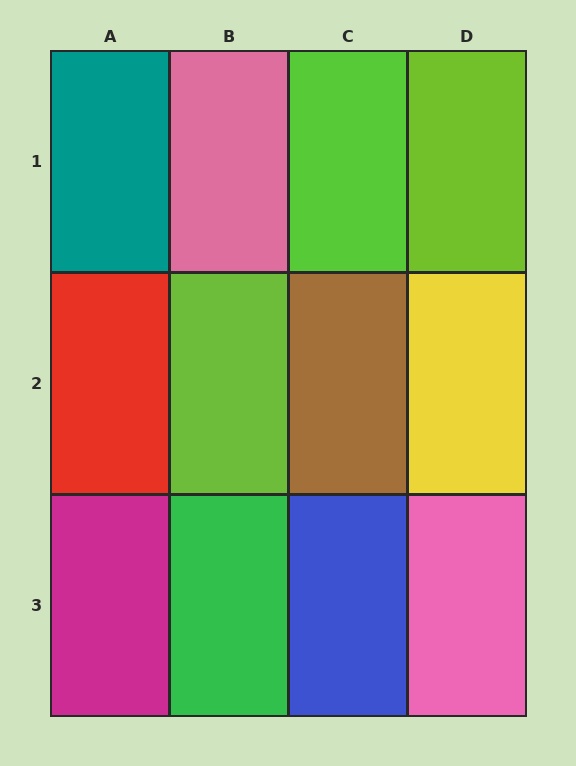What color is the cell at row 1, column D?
Lime.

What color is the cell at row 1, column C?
Lime.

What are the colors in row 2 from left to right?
Red, lime, brown, yellow.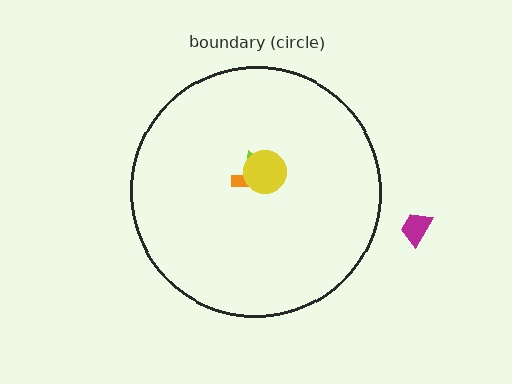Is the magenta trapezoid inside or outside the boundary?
Outside.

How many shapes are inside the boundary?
3 inside, 1 outside.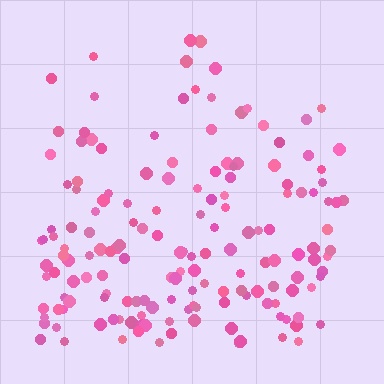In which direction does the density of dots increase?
From top to bottom, with the bottom side densest.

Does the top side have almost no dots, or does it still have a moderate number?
Still a moderate number, just noticeably fewer than the bottom.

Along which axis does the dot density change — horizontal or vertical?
Vertical.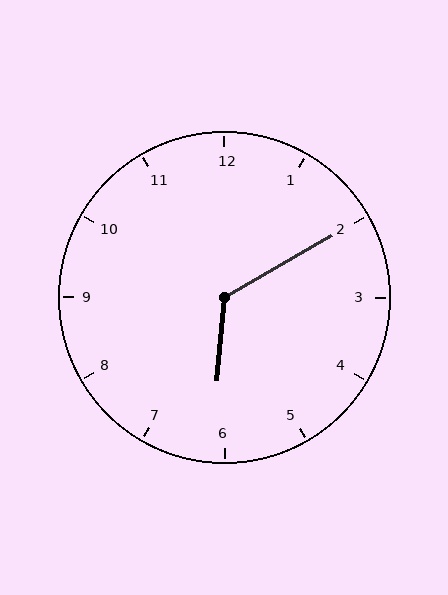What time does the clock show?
6:10.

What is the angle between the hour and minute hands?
Approximately 125 degrees.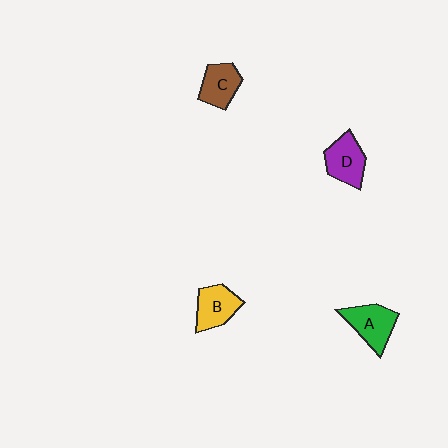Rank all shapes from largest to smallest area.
From largest to smallest: A (green), D (purple), B (yellow), C (brown).